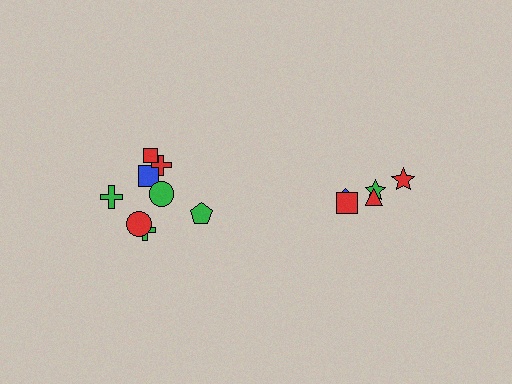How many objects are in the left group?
There are 8 objects.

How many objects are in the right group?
There are 5 objects.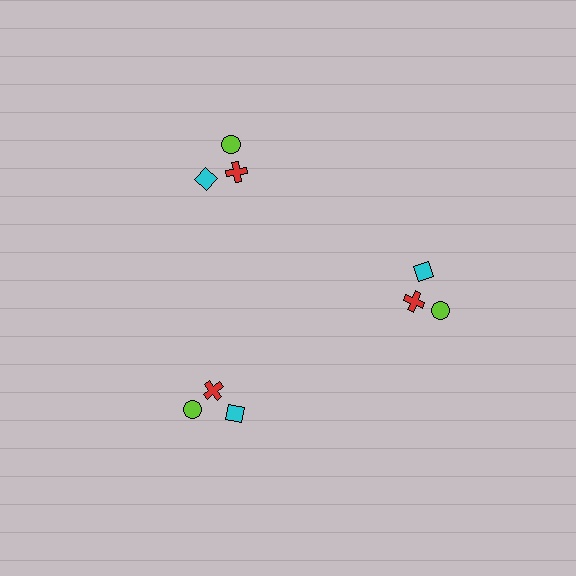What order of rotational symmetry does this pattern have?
This pattern has 3-fold rotational symmetry.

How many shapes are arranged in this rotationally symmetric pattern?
There are 9 shapes, arranged in 3 groups of 3.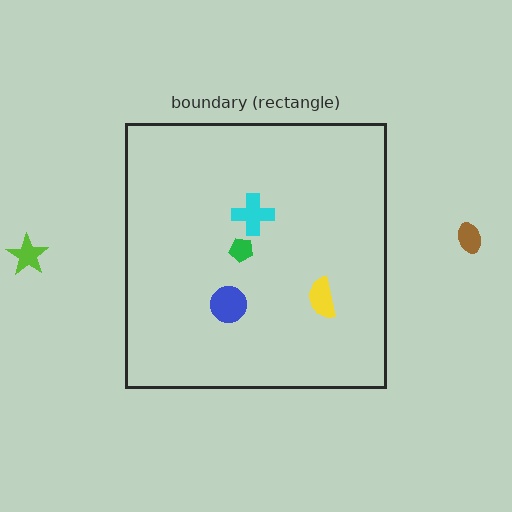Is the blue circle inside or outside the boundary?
Inside.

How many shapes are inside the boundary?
4 inside, 2 outside.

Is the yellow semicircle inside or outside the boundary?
Inside.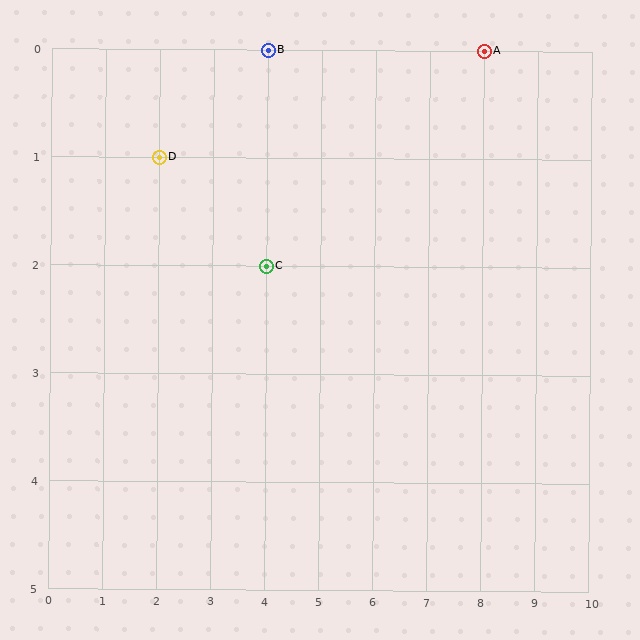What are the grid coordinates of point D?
Point D is at grid coordinates (2, 1).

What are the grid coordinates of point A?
Point A is at grid coordinates (8, 0).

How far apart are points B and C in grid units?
Points B and C are 2 rows apart.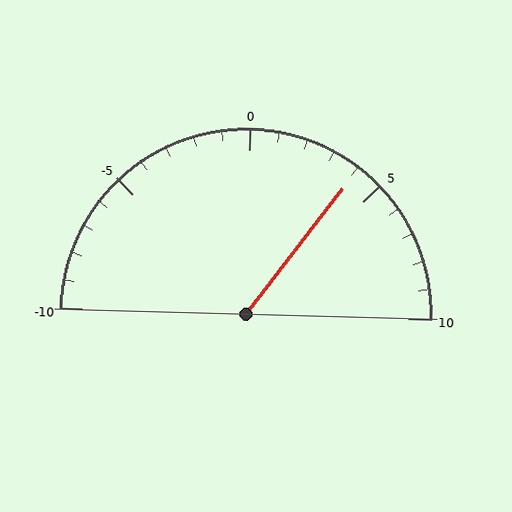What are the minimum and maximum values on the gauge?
The gauge ranges from -10 to 10.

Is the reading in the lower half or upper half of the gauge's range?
The reading is in the upper half of the range (-10 to 10).